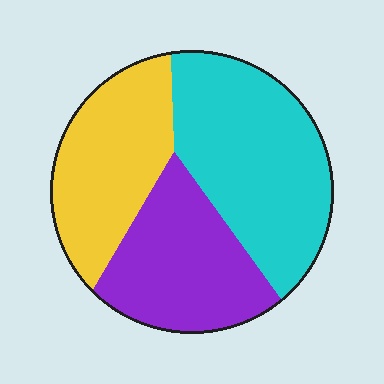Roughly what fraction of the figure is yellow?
Yellow takes up between a sixth and a third of the figure.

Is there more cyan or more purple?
Cyan.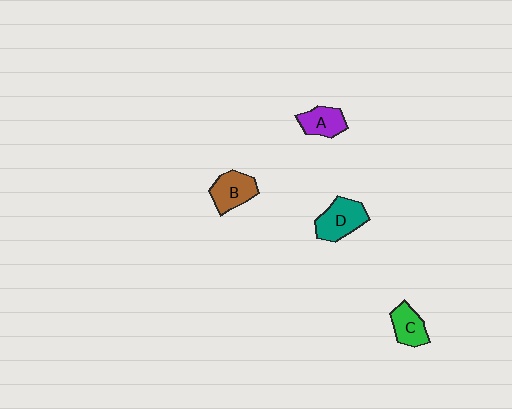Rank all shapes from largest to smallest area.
From largest to smallest: D (teal), B (brown), A (purple), C (green).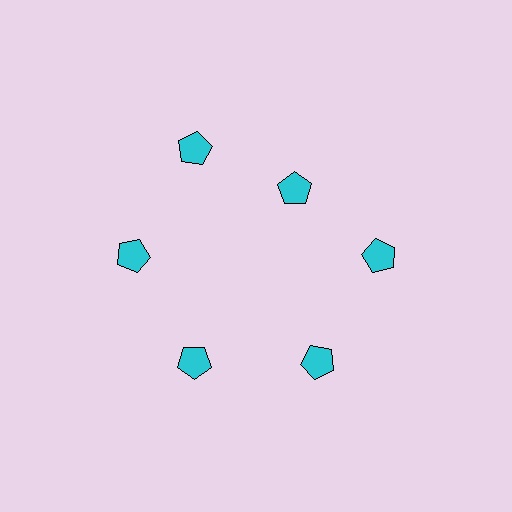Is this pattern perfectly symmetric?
No. The 6 cyan pentagons are arranged in a ring, but one element near the 1 o'clock position is pulled inward toward the center, breaking the 6-fold rotational symmetry.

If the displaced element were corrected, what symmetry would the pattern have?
It would have 6-fold rotational symmetry — the pattern would map onto itself every 60 degrees.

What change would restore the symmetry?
The symmetry would be restored by moving it outward, back onto the ring so that all 6 pentagons sit at equal angles and equal distance from the center.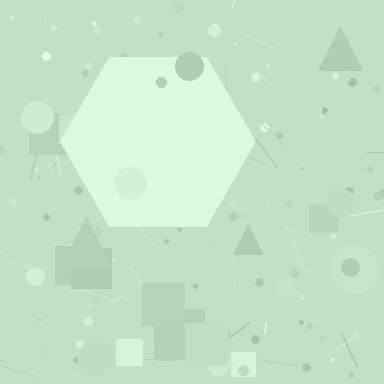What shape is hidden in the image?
A hexagon is hidden in the image.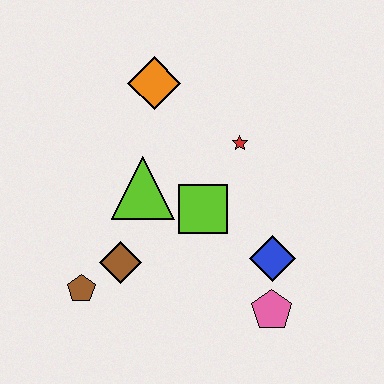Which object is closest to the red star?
The lime square is closest to the red star.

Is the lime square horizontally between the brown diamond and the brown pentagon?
No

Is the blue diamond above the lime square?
No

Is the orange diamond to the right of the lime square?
No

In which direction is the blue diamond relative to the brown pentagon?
The blue diamond is to the right of the brown pentagon.